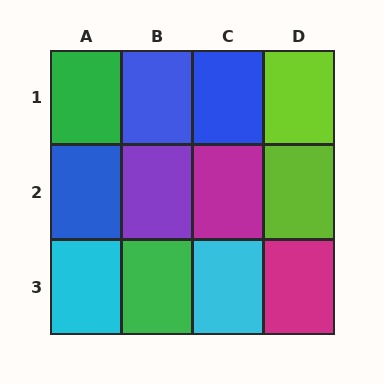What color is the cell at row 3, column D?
Magenta.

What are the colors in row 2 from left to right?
Blue, purple, magenta, lime.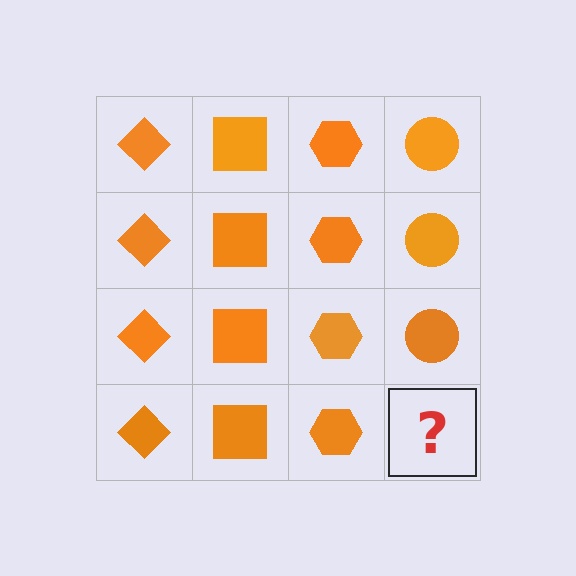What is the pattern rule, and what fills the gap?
The rule is that each column has a consistent shape. The gap should be filled with an orange circle.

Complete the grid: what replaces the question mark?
The question mark should be replaced with an orange circle.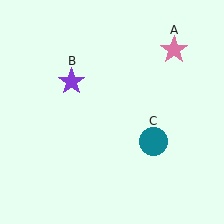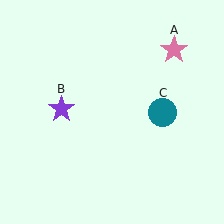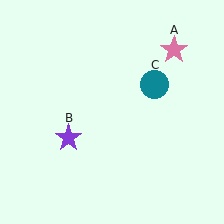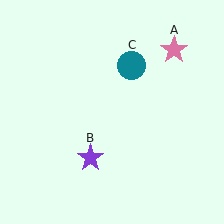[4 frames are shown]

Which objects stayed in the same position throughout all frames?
Pink star (object A) remained stationary.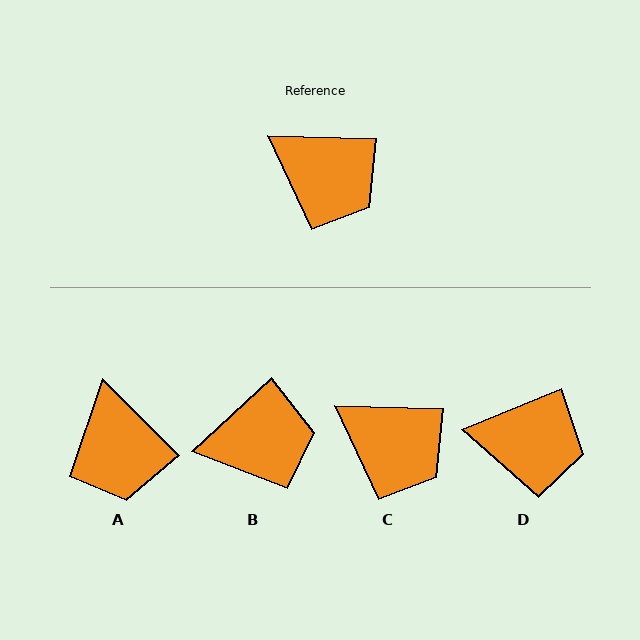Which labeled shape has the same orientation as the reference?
C.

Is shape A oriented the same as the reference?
No, it is off by about 44 degrees.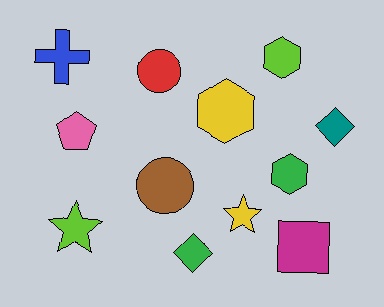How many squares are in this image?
There is 1 square.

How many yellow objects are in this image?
There are 2 yellow objects.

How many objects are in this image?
There are 12 objects.